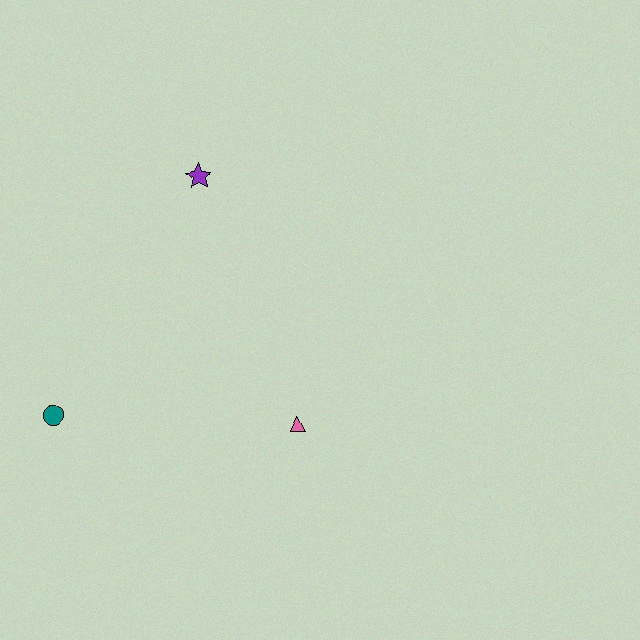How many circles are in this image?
There is 1 circle.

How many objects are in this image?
There are 3 objects.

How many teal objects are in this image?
There is 1 teal object.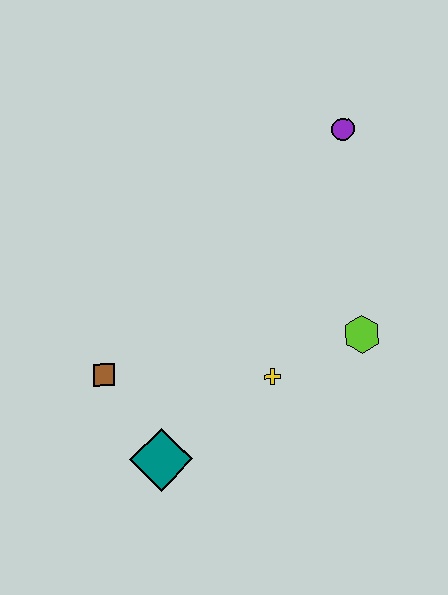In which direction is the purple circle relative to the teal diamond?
The purple circle is above the teal diamond.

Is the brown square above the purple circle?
No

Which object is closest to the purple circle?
The lime hexagon is closest to the purple circle.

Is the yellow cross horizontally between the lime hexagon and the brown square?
Yes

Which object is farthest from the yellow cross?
The purple circle is farthest from the yellow cross.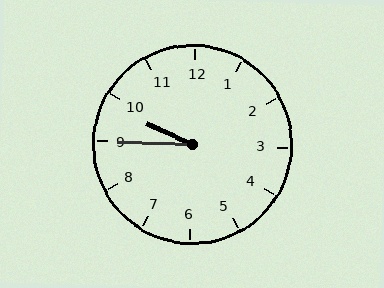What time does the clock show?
9:45.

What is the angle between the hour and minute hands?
Approximately 22 degrees.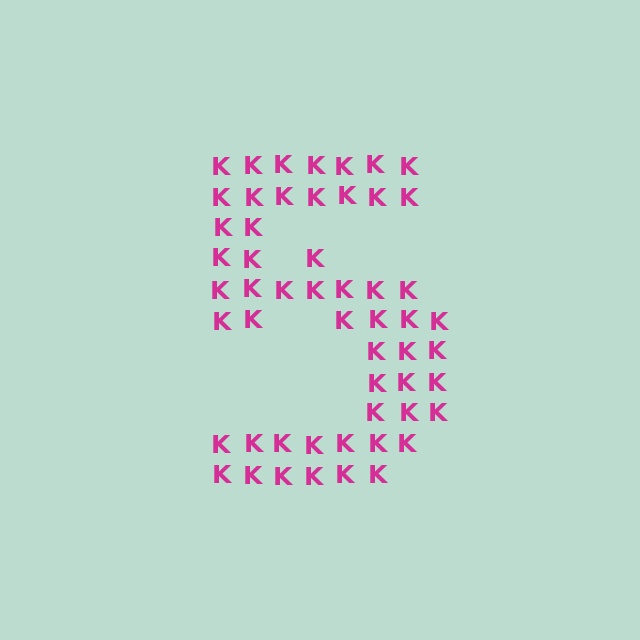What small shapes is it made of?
It is made of small letter K's.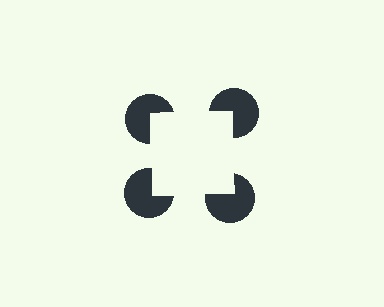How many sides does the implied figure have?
4 sides.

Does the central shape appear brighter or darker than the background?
It typically appears slightly brighter than the background, even though no actual brightness change is drawn.